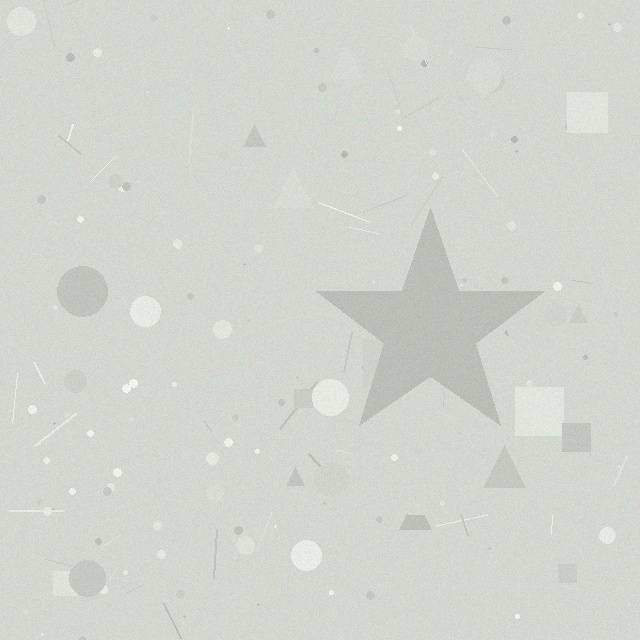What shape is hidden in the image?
A star is hidden in the image.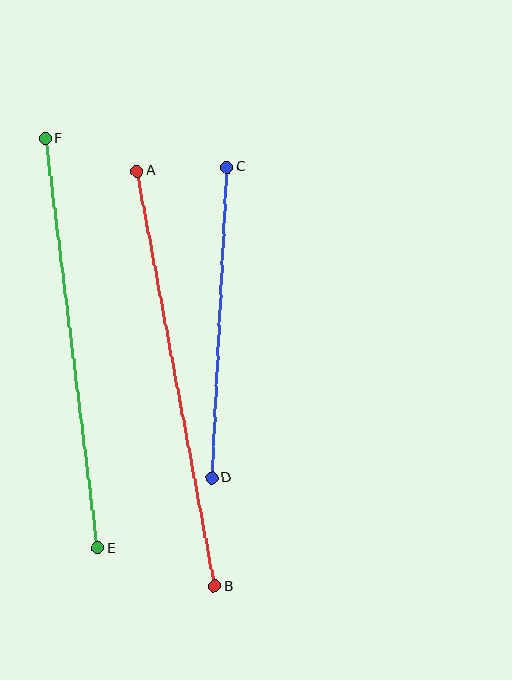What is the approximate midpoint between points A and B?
The midpoint is at approximately (176, 379) pixels.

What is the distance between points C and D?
The distance is approximately 311 pixels.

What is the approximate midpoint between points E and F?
The midpoint is at approximately (72, 343) pixels.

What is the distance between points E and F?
The distance is approximately 413 pixels.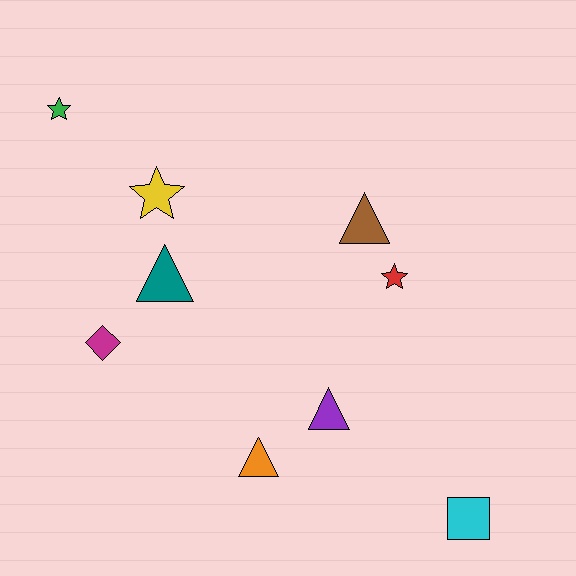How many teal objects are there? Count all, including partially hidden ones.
There is 1 teal object.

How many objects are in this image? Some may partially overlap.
There are 9 objects.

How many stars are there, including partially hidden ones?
There are 3 stars.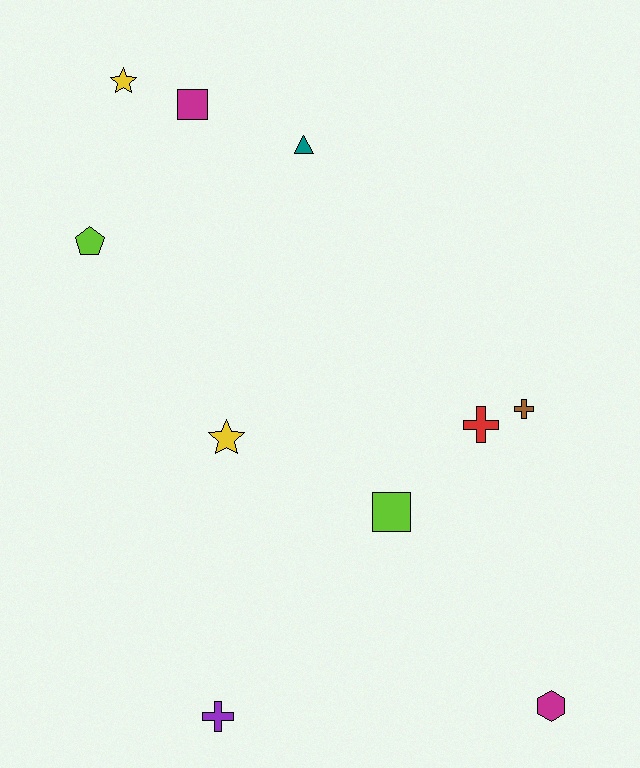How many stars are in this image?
There are 2 stars.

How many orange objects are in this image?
There are no orange objects.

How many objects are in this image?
There are 10 objects.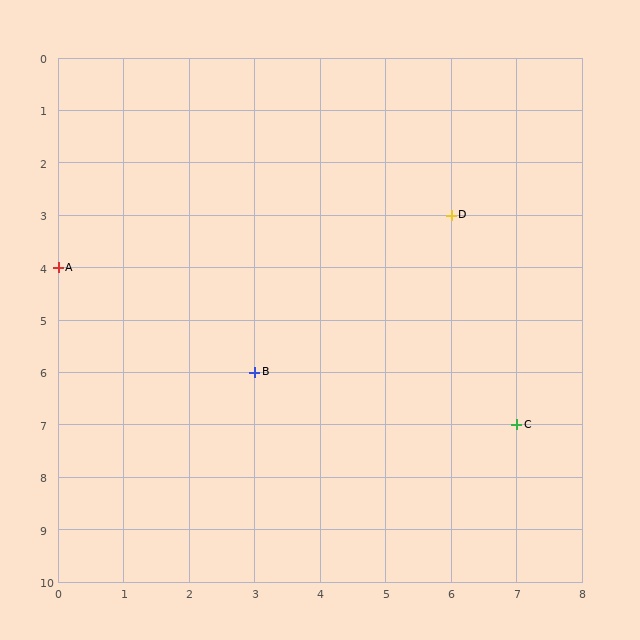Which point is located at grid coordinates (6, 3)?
Point D is at (6, 3).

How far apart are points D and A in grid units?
Points D and A are 6 columns and 1 row apart (about 6.1 grid units diagonally).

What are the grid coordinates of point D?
Point D is at grid coordinates (6, 3).